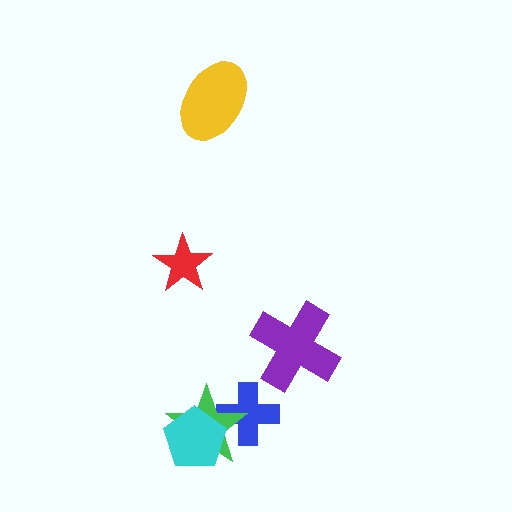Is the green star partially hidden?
Yes, it is partially covered by another shape.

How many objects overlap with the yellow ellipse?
0 objects overlap with the yellow ellipse.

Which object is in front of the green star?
The cyan pentagon is in front of the green star.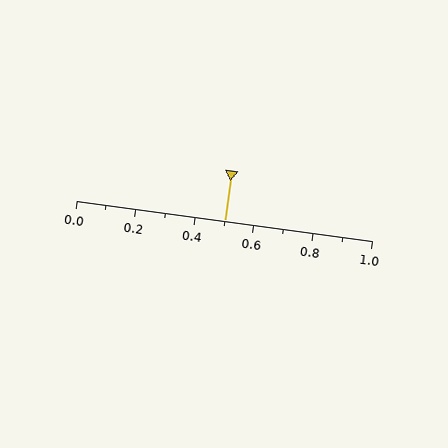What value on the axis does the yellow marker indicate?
The marker indicates approximately 0.5.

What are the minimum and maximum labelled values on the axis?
The axis runs from 0.0 to 1.0.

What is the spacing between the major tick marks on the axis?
The major ticks are spaced 0.2 apart.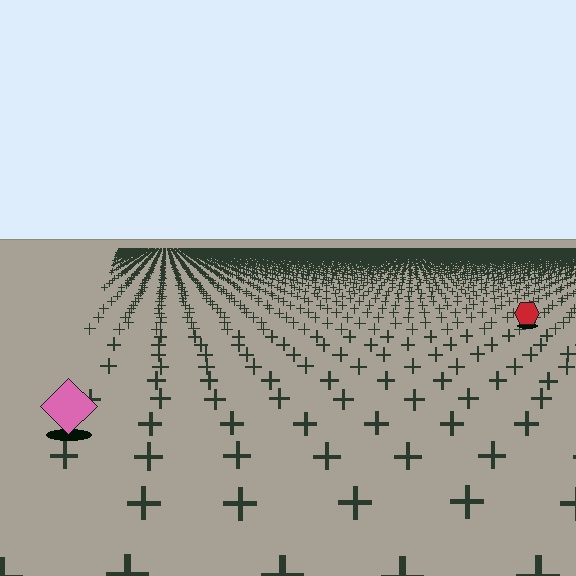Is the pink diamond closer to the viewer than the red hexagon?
Yes. The pink diamond is closer — you can tell from the texture gradient: the ground texture is coarser near it.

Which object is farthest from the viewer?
The red hexagon is farthest from the viewer. It appears smaller and the ground texture around it is denser.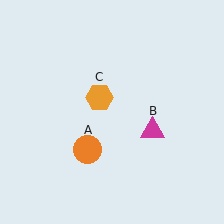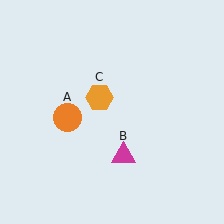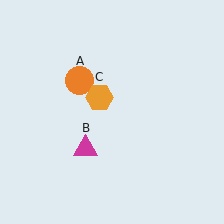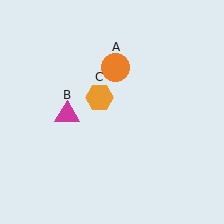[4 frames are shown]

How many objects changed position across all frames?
2 objects changed position: orange circle (object A), magenta triangle (object B).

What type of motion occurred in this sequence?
The orange circle (object A), magenta triangle (object B) rotated clockwise around the center of the scene.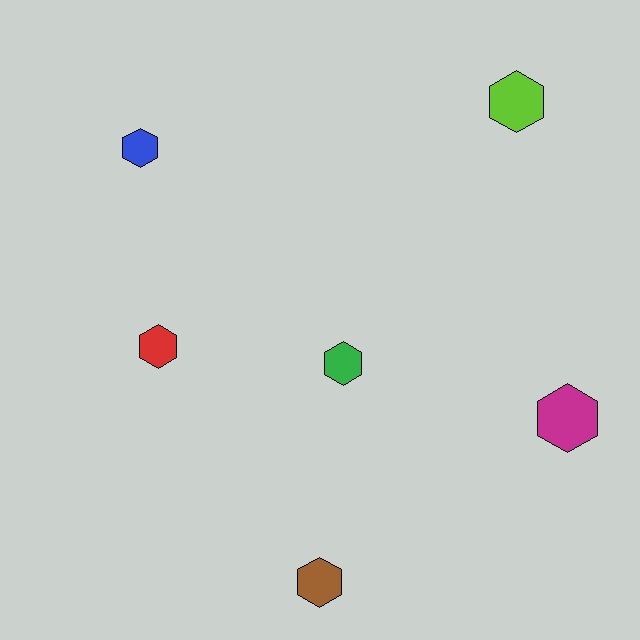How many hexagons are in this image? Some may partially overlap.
There are 6 hexagons.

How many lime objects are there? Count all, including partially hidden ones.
There is 1 lime object.